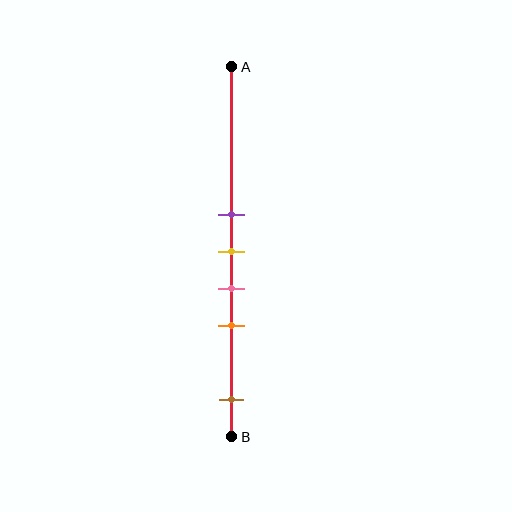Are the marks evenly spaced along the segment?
No, the marks are not evenly spaced.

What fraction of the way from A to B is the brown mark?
The brown mark is approximately 90% (0.9) of the way from A to B.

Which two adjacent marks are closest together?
The purple and yellow marks are the closest adjacent pair.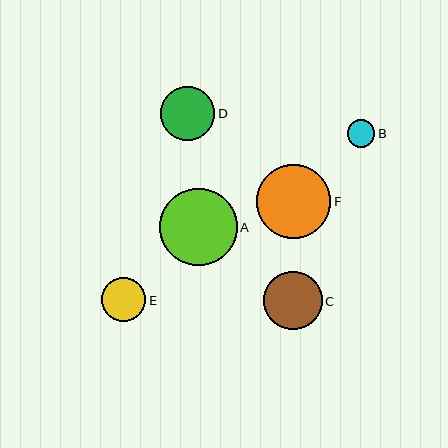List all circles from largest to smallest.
From largest to smallest: A, F, C, D, E, B.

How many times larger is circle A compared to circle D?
Circle A is approximately 1.4 times the size of circle D.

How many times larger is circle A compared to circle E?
Circle A is approximately 1.7 times the size of circle E.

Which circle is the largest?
Circle A is the largest with a size of approximately 78 pixels.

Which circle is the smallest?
Circle B is the smallest with a size of approximately 28 pixels.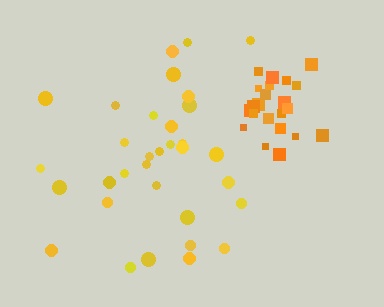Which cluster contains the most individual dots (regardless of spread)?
Yellow (33).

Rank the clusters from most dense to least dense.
orange, yellow.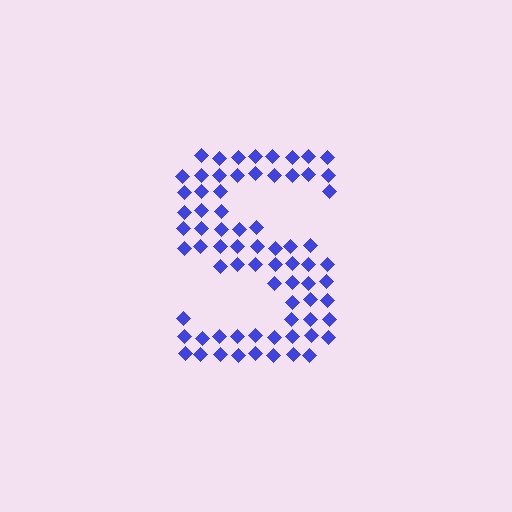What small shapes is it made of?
It is made of small diamonds.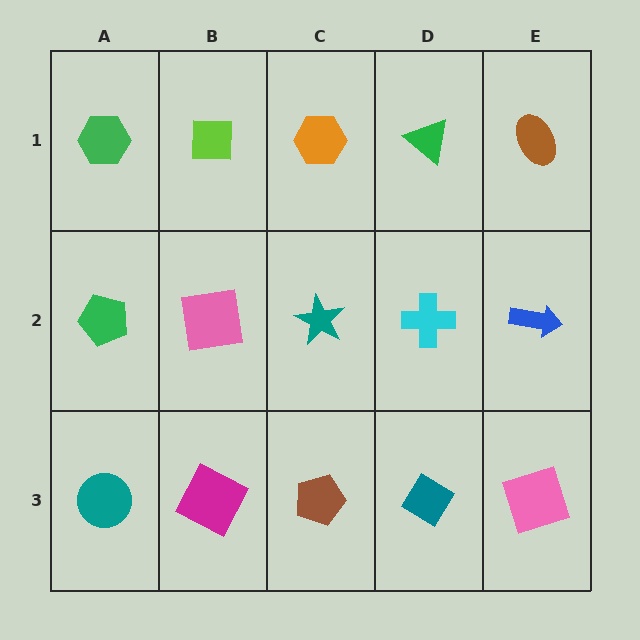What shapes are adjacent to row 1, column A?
A green pentagon (row 2, column A), a lime square (row 1, column B).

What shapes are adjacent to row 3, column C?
A teal star (row 2, column C), a magenta square (row 3, column B), a teal diamond (row 3, column D).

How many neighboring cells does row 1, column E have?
2.